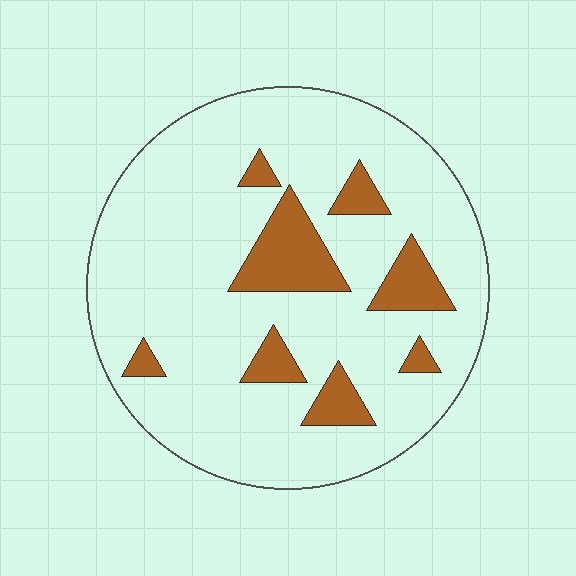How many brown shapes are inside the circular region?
8.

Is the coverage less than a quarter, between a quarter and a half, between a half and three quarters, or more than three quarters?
Less than a quarter.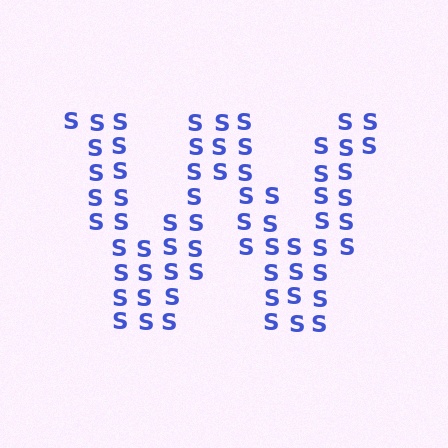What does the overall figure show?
The overall figure shows the letter W.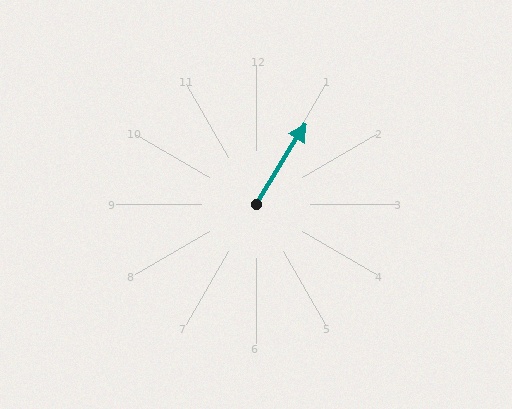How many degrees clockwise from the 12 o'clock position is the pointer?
Approximately 31 degrees.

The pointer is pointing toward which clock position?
Roughly 1 o'clock.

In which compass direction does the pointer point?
Northeast.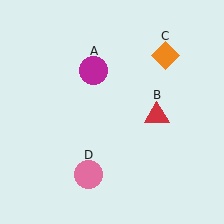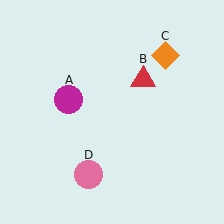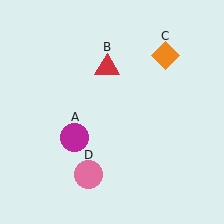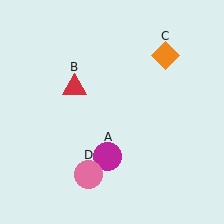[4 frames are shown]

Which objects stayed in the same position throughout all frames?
Orange diamond (object C) and pink circle (object D) remained stationary.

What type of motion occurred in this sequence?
The magenta circle (object A), red triangle (object B) rotated counterclockwise around the center of the scene.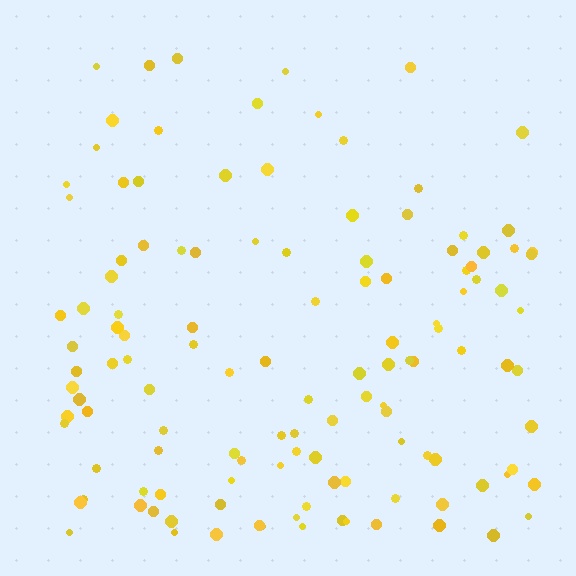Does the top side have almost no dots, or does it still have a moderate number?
Still a moderate number, just noticeably fewer than the bottom.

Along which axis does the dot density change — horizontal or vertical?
Vertical.